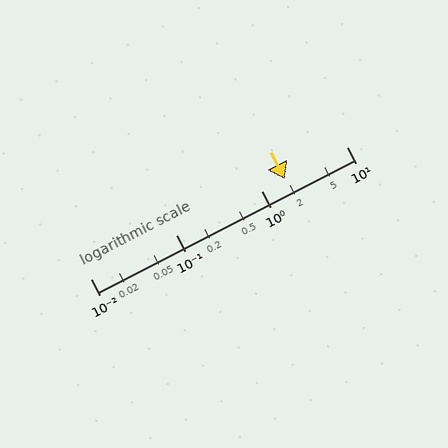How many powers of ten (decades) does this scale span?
The scale spans 3 decades, from 0.01 to 10.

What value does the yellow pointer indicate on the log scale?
The pointer indicates approximately 1.9.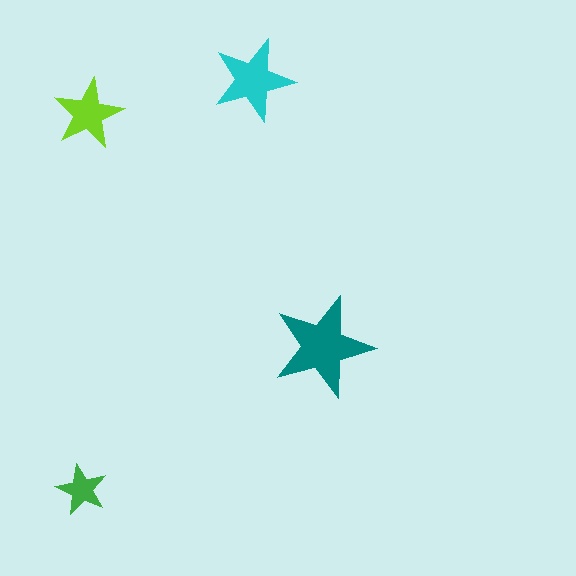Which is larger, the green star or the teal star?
The teal one.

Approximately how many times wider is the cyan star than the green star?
About 1.5 times wider.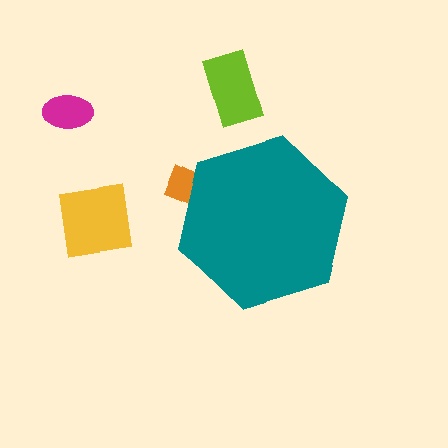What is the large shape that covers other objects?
A teal hexagon.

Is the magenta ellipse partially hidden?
No, the magenta ellipse is fully visible.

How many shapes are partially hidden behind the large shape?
1 shape is partially hidden.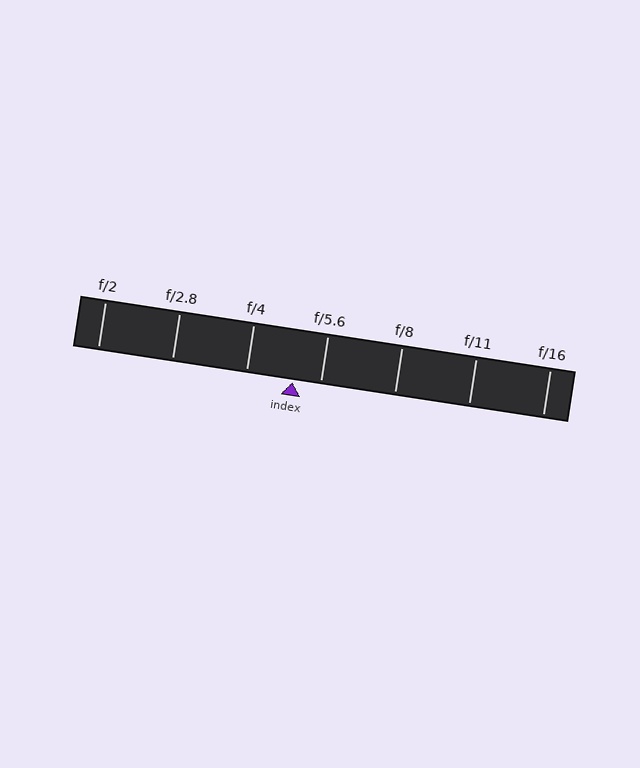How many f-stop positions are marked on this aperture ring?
There are 7 f-stop positions marked.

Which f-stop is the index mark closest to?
The index mark is closest to f/5.6.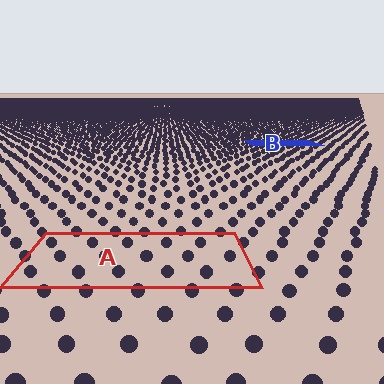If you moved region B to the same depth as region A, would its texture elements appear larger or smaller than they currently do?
They would appear larger. At a closer depth, the same texture elements are projected at a bigger on-screen size.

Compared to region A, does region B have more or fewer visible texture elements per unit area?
Region B has more texture elements per unit area — they are packed more densely because it is farther away.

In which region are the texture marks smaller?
The texture marks are smaller in region B, because it is farther away.